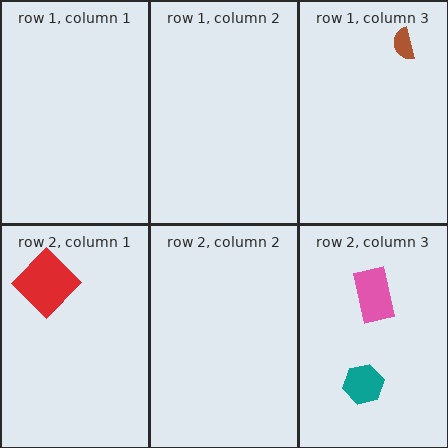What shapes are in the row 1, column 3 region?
The brown semicircle.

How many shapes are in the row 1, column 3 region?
1.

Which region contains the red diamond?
The row 2, column 1 region.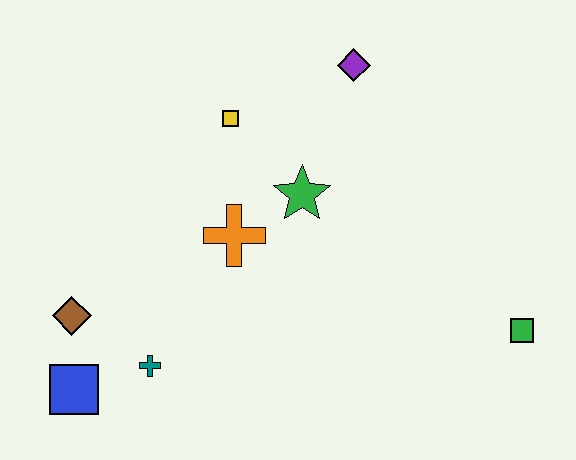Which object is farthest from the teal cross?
The green square is farthest from the teal cross.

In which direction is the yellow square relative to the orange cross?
The yellow square is above the orange cross.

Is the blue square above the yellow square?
No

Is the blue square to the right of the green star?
No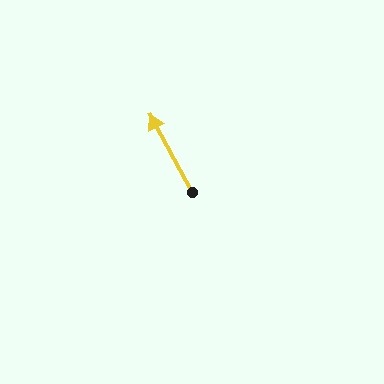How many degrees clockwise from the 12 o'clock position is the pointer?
Approximately 331 degrees.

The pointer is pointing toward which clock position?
Roughly 11 o'clock.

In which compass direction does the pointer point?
Northwest.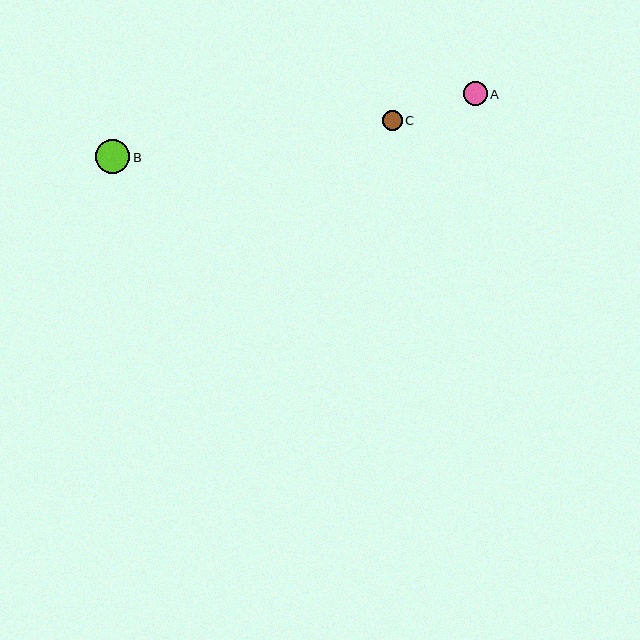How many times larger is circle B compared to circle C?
Circle B is approximately 1.7 times the size of circle C.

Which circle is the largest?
Circle B is the largest with a size of approximately 34 pixels.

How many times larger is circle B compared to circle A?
Circle B is approximately 1.4 times the size of circle A.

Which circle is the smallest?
Circle C is the smallest with a size of approximately 20 pixels.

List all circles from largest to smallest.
From largest to smallest: B, A, C.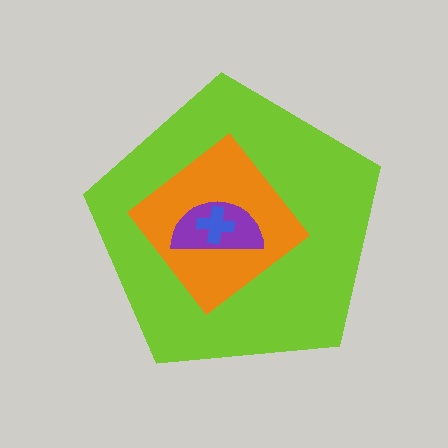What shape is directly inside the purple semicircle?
The blue cross.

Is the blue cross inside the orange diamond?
Yes.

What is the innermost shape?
The blue cross.